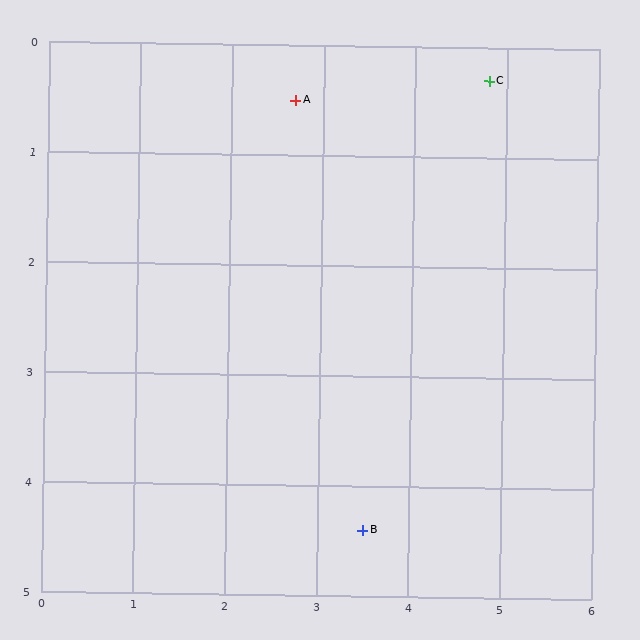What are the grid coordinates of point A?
Point A is at approximately (2.7, 0.5).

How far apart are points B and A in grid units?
Points B and A are about 4.0 grid units apart.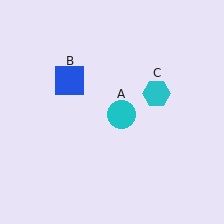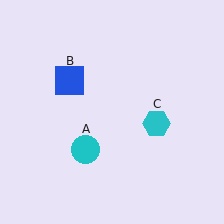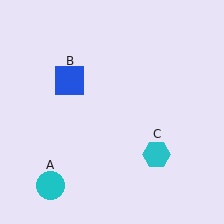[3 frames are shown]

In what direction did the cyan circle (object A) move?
The cyan circle (object A) moved down and to the left.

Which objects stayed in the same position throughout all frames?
Blue square (object B) remained stationary.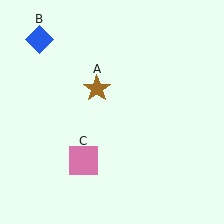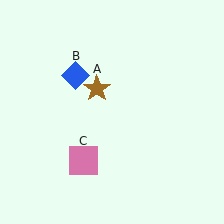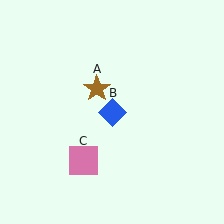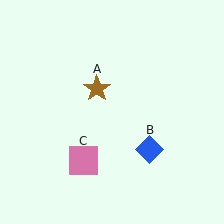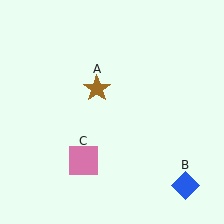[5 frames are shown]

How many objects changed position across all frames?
1 object changed position: blue diamond (object B).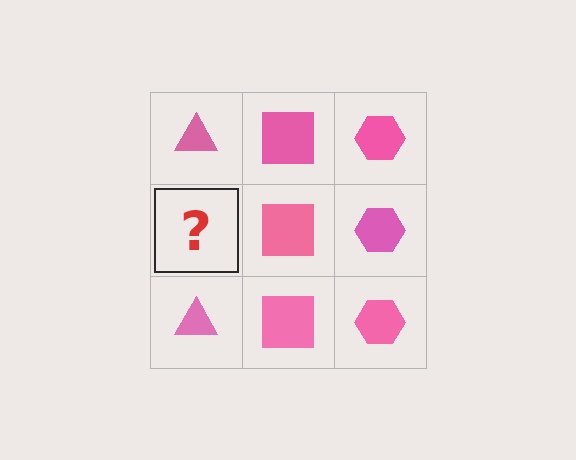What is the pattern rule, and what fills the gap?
The rule is that each column has a consistent shape. The gap should be filled with a pink triangle.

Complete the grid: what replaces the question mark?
The question mark should be replaced with a pink triangle.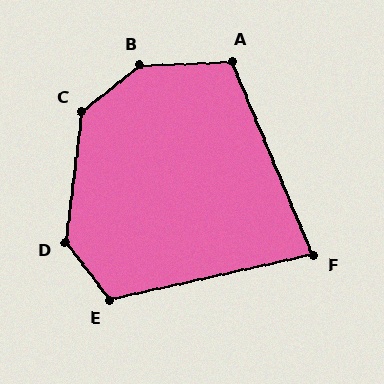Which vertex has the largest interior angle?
B, at approximately 144 degrees.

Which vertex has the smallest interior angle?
F, at approximately 80 degrees.